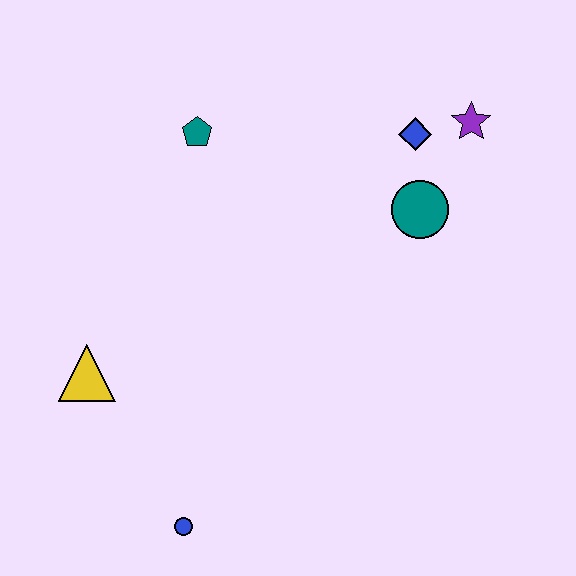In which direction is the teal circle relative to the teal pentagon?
The teal circle is to the right of the teal pentagon.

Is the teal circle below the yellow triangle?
No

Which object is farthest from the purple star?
The blue circle is farthest from the purple star.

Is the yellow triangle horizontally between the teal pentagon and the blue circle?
No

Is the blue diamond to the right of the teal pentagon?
Yes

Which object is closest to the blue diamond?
The purple star is closest to the blue diamond.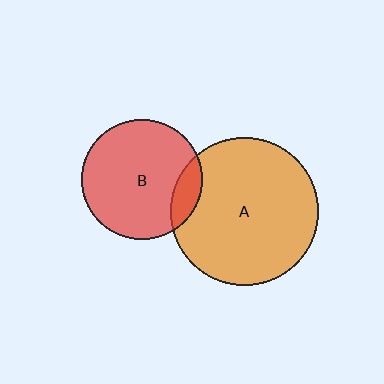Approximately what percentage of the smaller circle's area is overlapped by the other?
Approximately 15%.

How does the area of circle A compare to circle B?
Approximately 1.5 times.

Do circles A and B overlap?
Yes.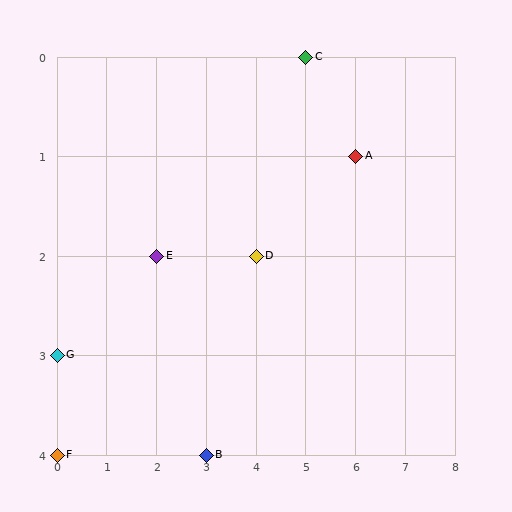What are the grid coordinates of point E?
Point E is at grid coordinates (2, 2).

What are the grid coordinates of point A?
Point A is at grid coordinates (6, 1).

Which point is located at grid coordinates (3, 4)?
Point B is at (3, 4).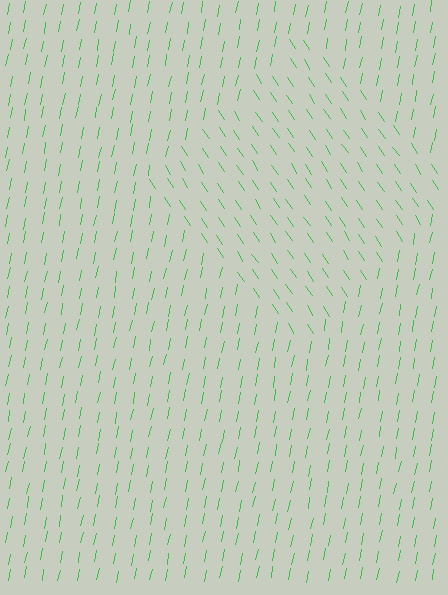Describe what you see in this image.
The image is filled with small green line segments. A diamond region in the image has lines oriented differently from the surrounding lines, creating a visible texture boundary.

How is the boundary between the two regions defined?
The boundary is defined purely by a change in line orientation (approximately 45 degrees difference). All lines are the same color and thickness.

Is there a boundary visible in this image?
Yes, there is a texture boundary formed by a change in line orientation.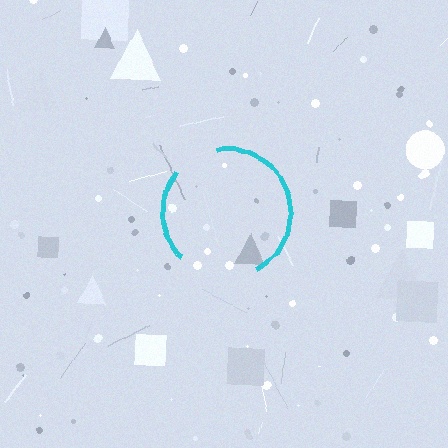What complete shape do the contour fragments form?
The contour fragments form a circle.